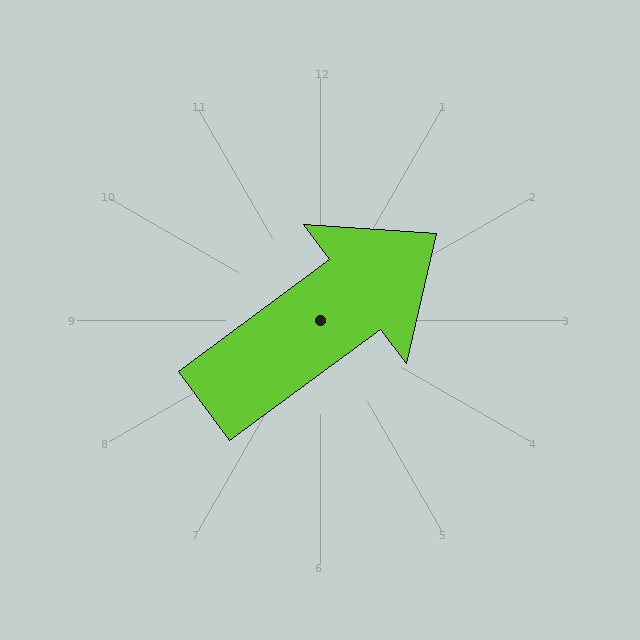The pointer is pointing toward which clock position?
Roughly 2 o'clock.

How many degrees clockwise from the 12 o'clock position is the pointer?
Approximately 53 degrees.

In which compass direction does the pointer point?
Northeast.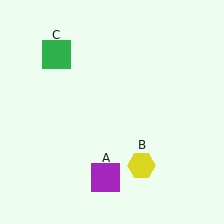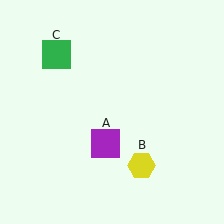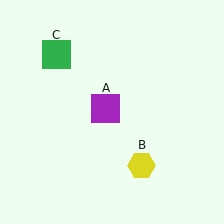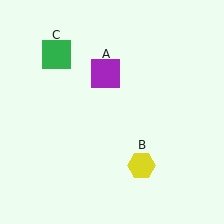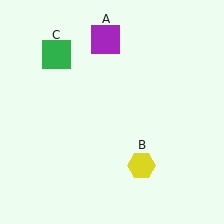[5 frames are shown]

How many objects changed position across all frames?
1 object changed position: purple square (object A).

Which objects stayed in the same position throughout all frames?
Yellow hexagon (object B) and green square (object C) remained stationary.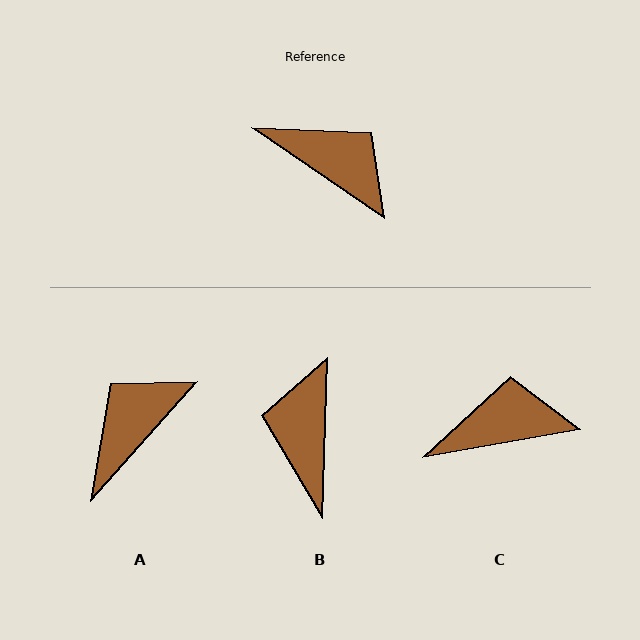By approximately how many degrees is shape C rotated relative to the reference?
Approximately 45 degrees counter-clockwise.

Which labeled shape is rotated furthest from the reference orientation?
B, about 123 degrees away.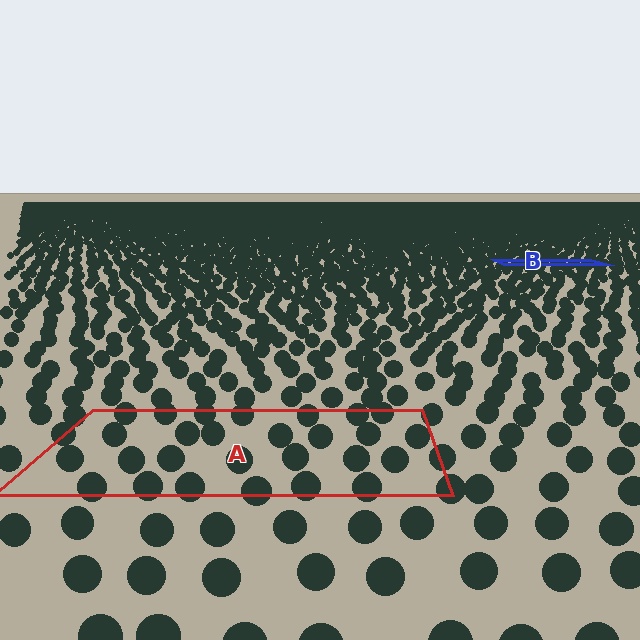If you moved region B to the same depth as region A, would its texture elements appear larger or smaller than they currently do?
They would appear larger. At a closer depth, the same texture elements are projected at a bigger on-screen size.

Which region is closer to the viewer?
Region A is closer. The texture elements there are larger and more spread out.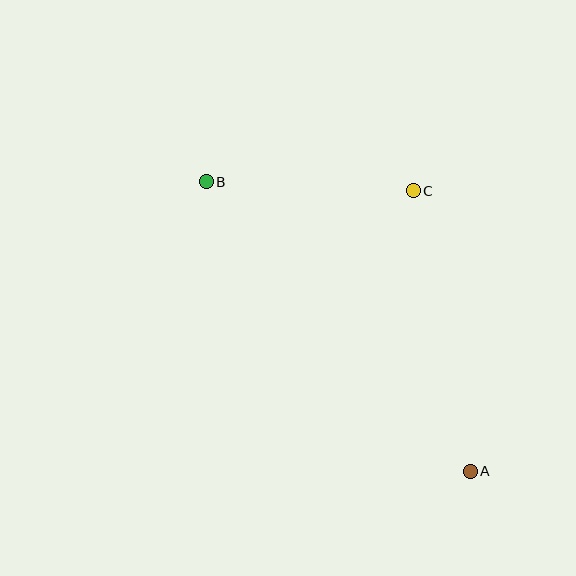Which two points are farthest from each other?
Points A and B are farthest from each other.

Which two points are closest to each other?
Points B and C are closest to each other.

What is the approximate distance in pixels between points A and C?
The distance between A and C is approximately 286 pixels.